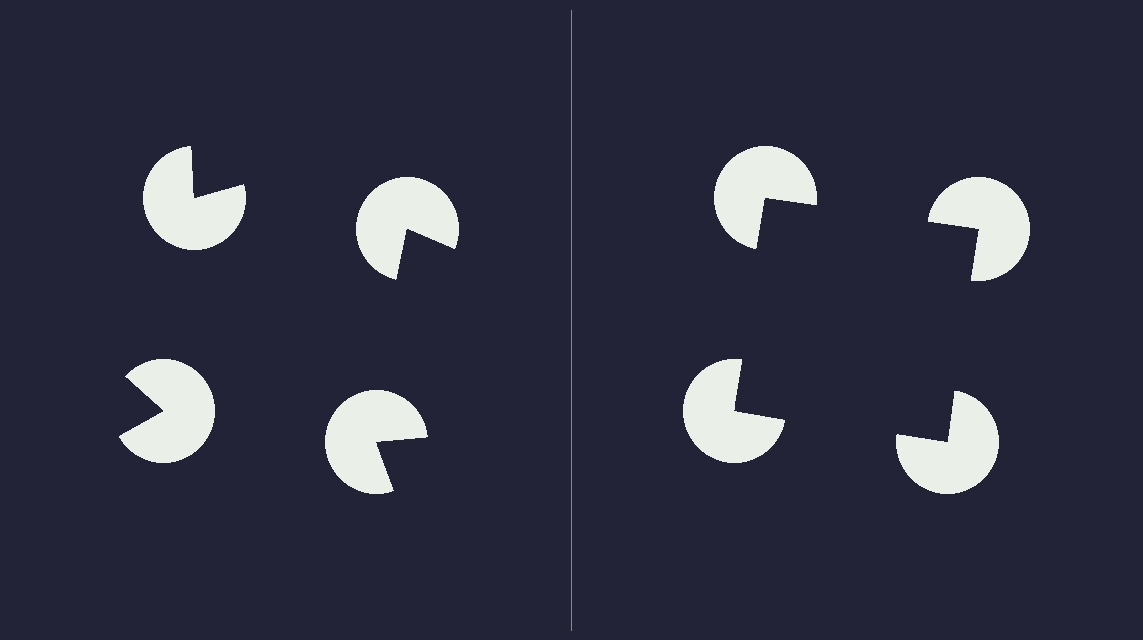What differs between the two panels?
The pac-man discs are positioned identically on both sides; only the wedge orientations differ. On the right they align to a square; on the left they are misaligned.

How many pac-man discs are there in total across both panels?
8 — 4 on each side.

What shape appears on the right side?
An illusory square.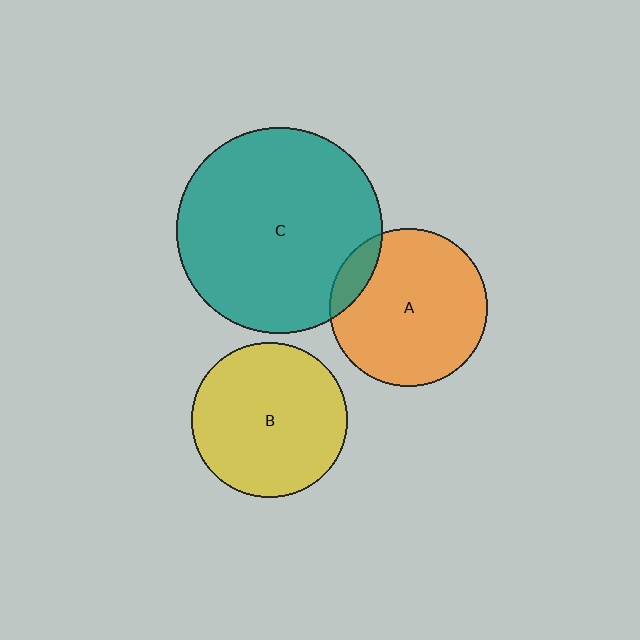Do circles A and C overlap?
Yes.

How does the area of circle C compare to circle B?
Approximately 1.8 times.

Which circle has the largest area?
Circle C (teal).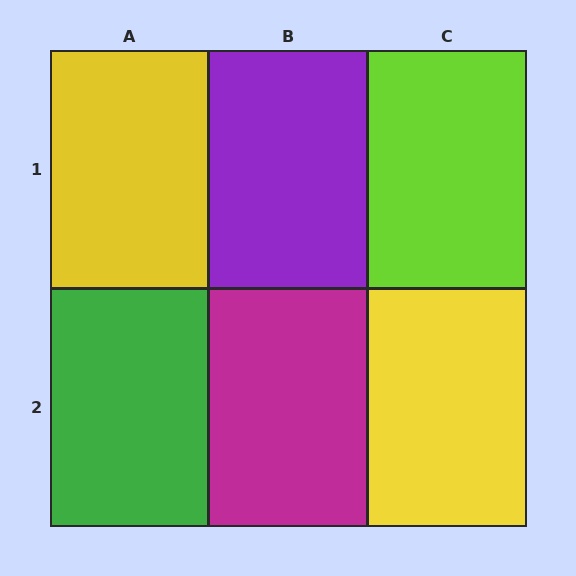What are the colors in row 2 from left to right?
Green, magenta, yellow.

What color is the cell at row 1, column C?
Lime.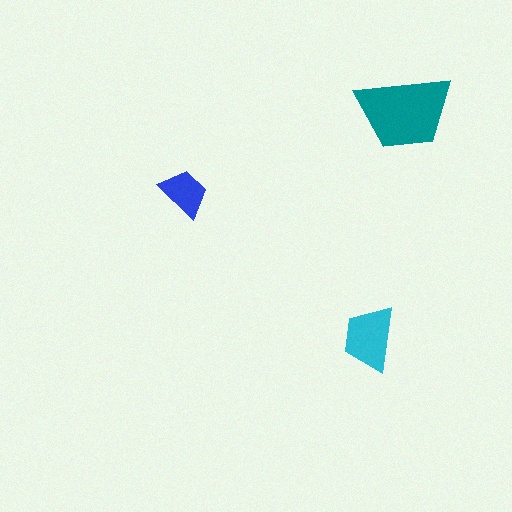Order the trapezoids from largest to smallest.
the teal one, the cyan one, the blue one.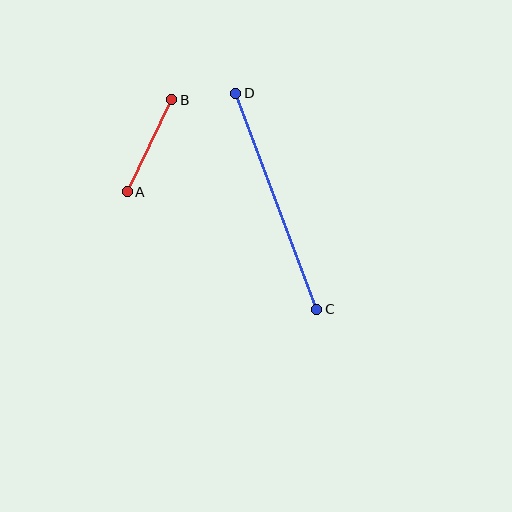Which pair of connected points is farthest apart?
Points C and D are farthest apart.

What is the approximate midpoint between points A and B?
The midpoint is at approximately (149, 146) pixels.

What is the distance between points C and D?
The distance is approximately 231 pixels.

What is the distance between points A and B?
The distance is approximately 102 pixels.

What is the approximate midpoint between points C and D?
The midpoint is at approximately (276, 201) pixels.